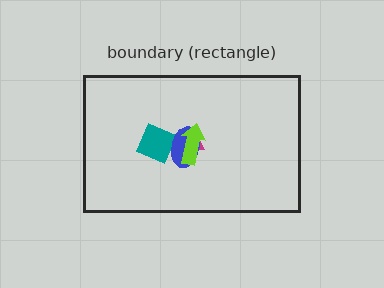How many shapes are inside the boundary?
4 inside, 0 outside.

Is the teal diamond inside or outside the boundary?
Inside.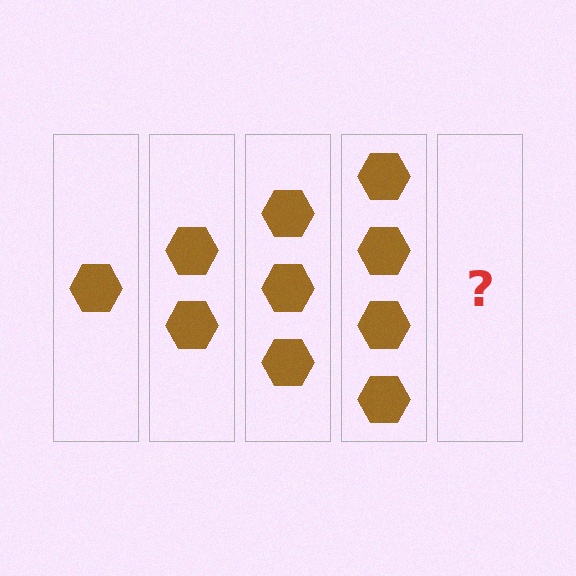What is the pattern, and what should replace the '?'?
The pattern is that each step adds one more hexagon. The '?' should be 5 hexagons.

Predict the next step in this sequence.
The next step is 5 hexagons.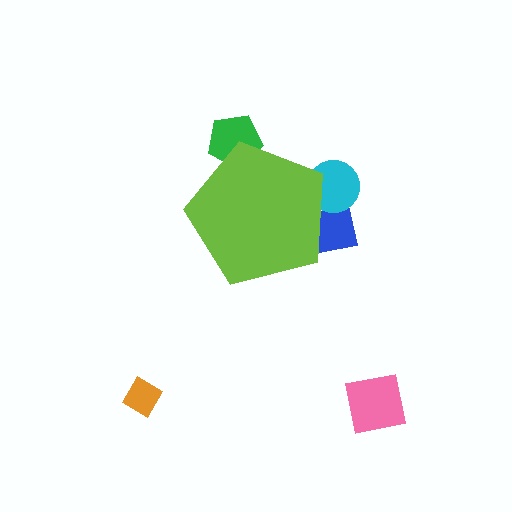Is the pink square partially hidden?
No, the pink square is fully visible.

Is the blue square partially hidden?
Yes, the blue square is partially hidden behind the lime pentagon.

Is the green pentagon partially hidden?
Yes, the green pentagon is partially hidden behind the lime pentagon.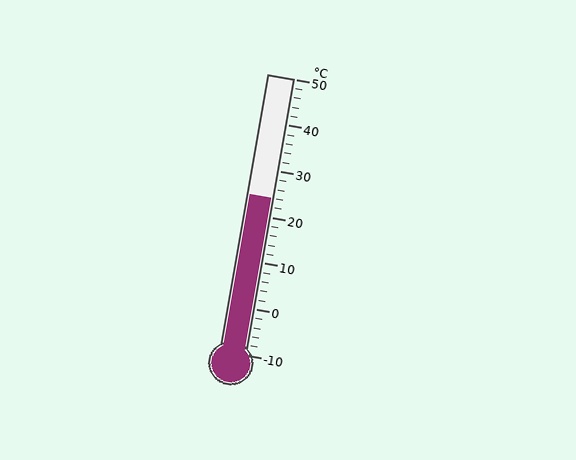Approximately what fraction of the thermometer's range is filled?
The thermometer is filled to approximately 55% of its range.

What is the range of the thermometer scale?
The thermometer scale ranges from -10°C to 50°C.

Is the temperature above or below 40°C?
The temperature is below 40°C.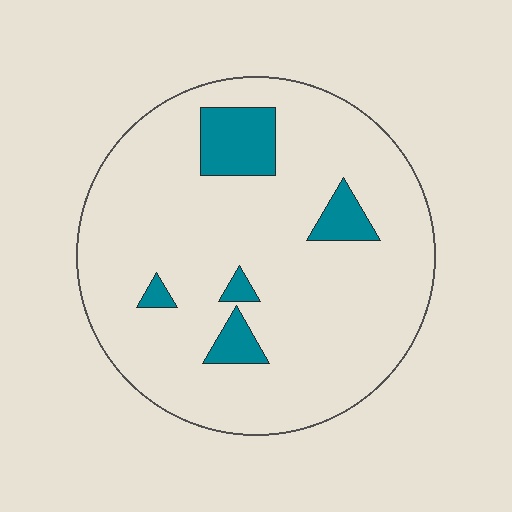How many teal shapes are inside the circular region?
5.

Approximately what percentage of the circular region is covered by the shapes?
Approximately 10%.